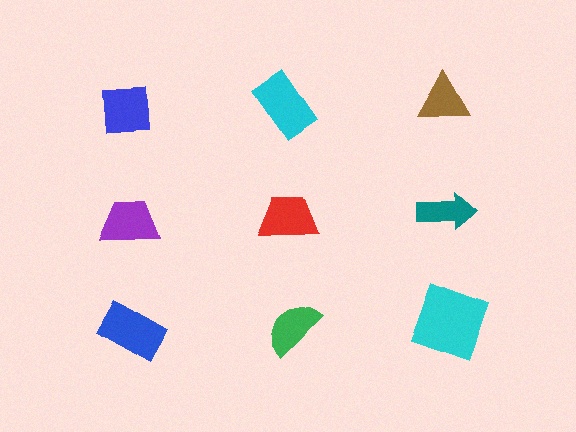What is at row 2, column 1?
A purple trapezoid.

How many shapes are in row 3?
3 shapes.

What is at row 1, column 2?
A cyan rectangle.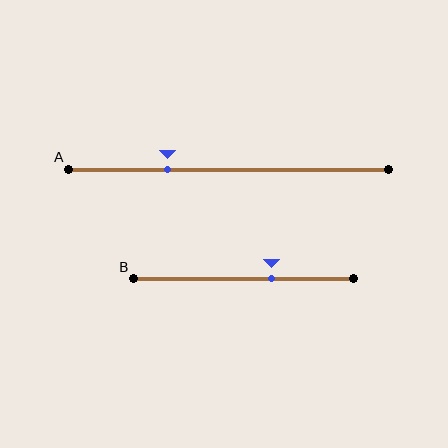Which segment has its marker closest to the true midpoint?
Segment B has its marker closest to the true midpoint.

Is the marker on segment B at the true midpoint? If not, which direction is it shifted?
No, the marker on segment B is shifted to the right by about 13% of the segment length.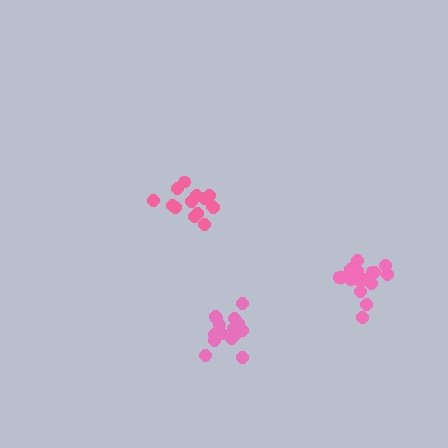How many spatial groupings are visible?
There are 3 spatial groupings.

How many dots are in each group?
Group 1: 16 dots, Group 2: 16 dots, Group 3: 20 dots (52 total).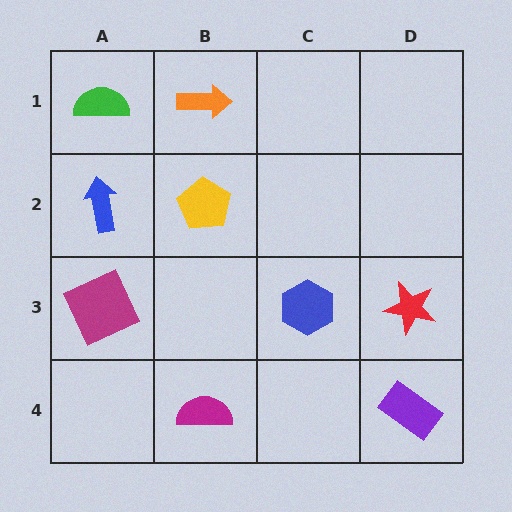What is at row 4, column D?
A purple rectangle.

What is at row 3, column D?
A red star.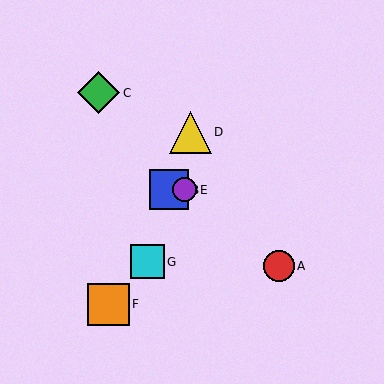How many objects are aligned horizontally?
2 objects (B, E) are aligned horizontally.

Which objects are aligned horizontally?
Objects B, E are aligned horizontally.